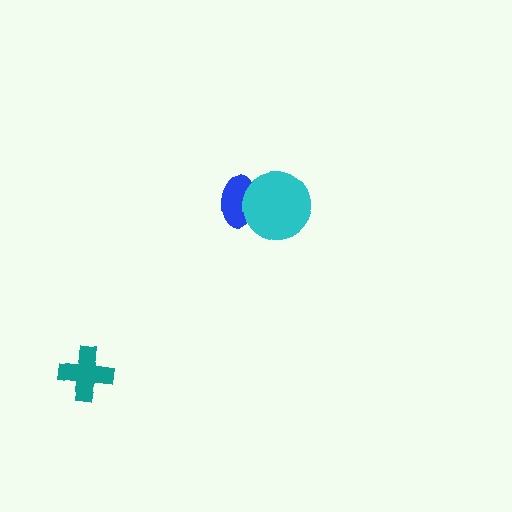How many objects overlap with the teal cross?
0 objects overlap with the teal cross.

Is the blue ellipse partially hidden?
Yes, it is partially covered by another shape.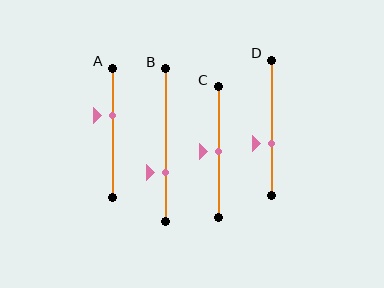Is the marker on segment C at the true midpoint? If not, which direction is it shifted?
Yes, the marker on segment C is at the true midpoint.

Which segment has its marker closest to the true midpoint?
Segment C has its marker closest to the true midpoint.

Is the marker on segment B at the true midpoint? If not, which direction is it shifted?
No, the marker on segment B is shifted downward by about 18% of the segment length.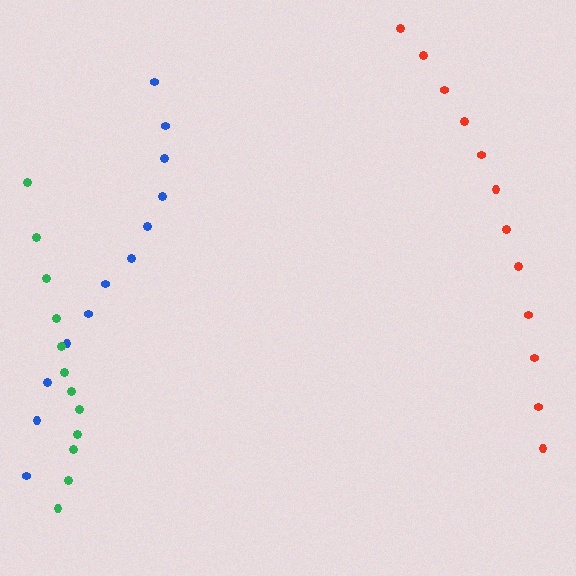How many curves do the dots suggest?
There are 3 distinct paths.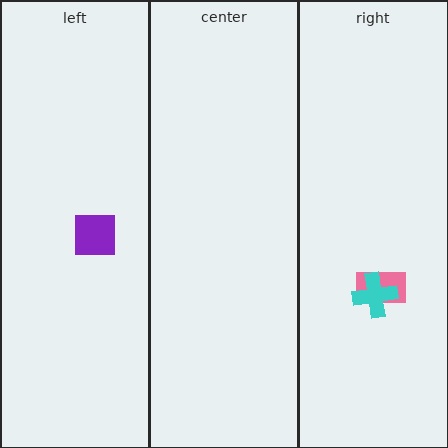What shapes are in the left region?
The purple square.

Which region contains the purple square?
The left region.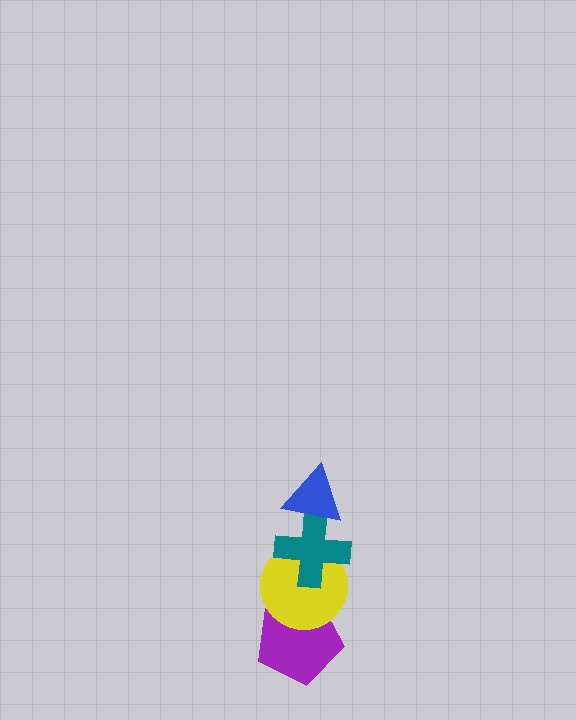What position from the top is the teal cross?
The teal cross is 2nd from the top.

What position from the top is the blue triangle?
The blue triangle is 1st from the top.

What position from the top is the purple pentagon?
The purple pentagon is 4th from the top.